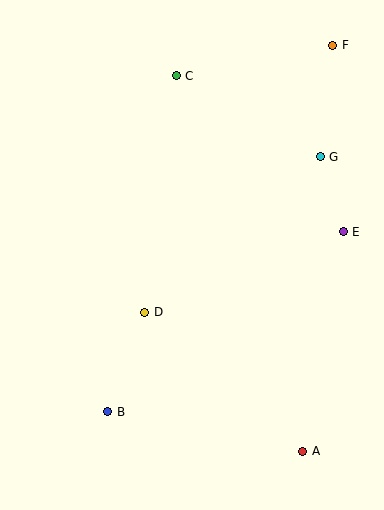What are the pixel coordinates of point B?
Point B is at (108, 412).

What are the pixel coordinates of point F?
Point F is at (333, 45).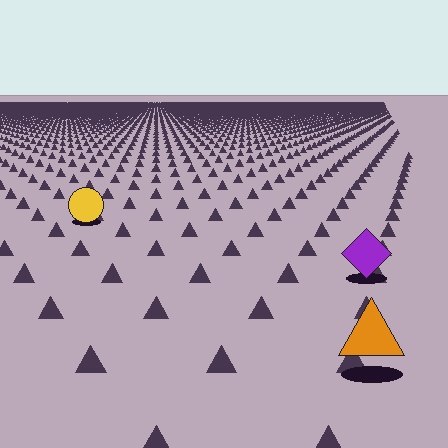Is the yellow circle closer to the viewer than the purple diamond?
No. The purple diamond is closer — you can tell from the texture gradient: the ground texture is coarser near it.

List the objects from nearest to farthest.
From nearest to farthest: the orange triangle, the purple diamond, the yellow circle.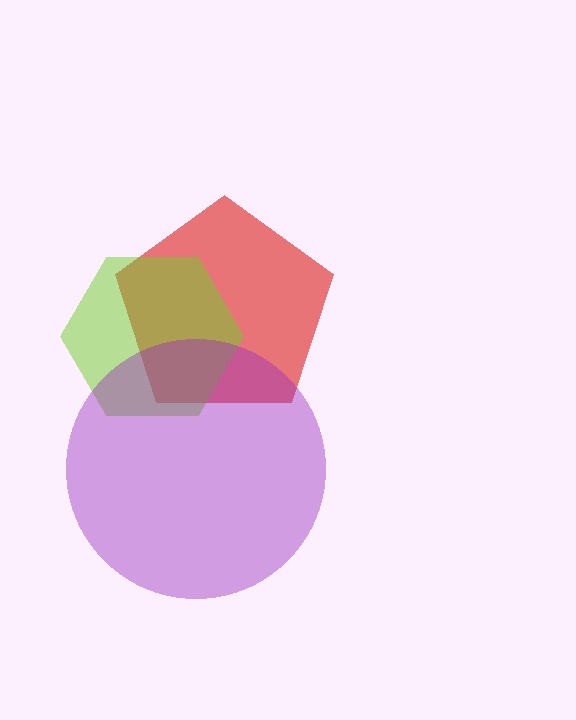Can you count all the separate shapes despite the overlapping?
Yes, there are 3 separate shapes.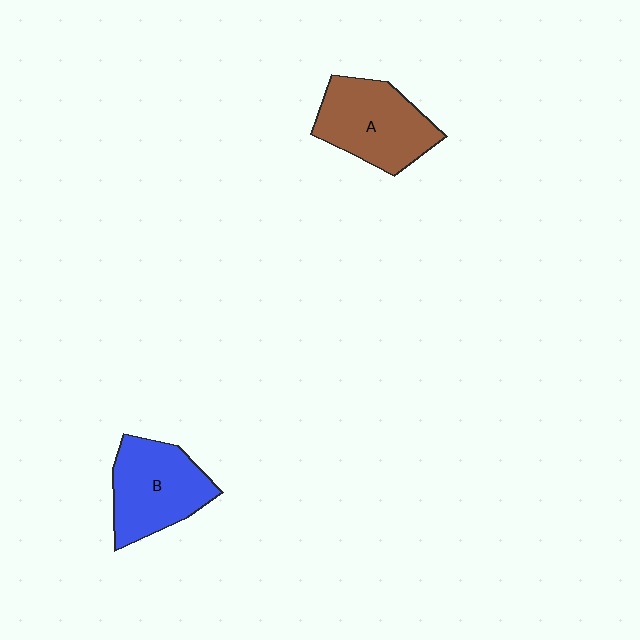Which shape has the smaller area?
Shape B (blue).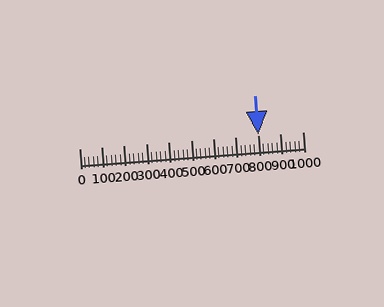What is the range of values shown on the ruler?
The ruler shows values from 0 to 1000.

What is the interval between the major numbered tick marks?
The major tick marks are spaced 100 units apart.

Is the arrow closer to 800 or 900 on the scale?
The arrow is closer to 800.